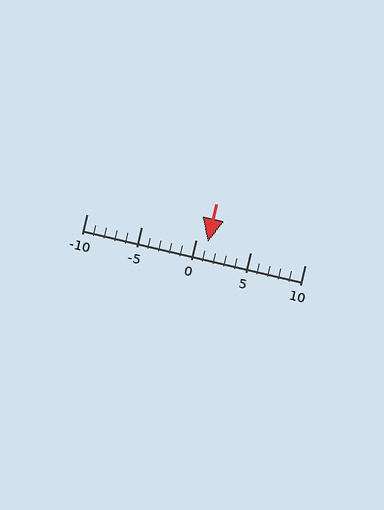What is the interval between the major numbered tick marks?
The major tick marks are spaced 5 units apart.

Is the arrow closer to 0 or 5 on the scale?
The arrow is closer to 0.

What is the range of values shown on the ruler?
The ruler shows values from -10 to 10.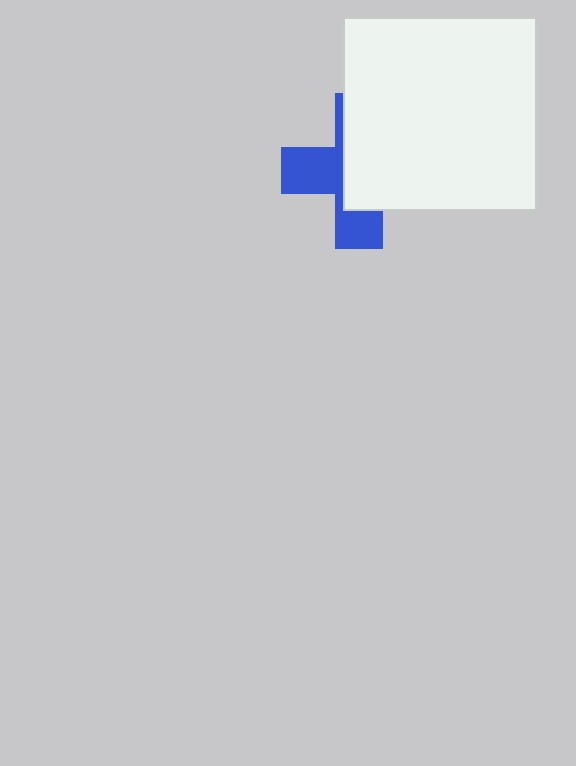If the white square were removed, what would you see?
You would see the complete blue cross.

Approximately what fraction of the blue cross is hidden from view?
Roughly 58% of the blue cross is hidden behind the white square.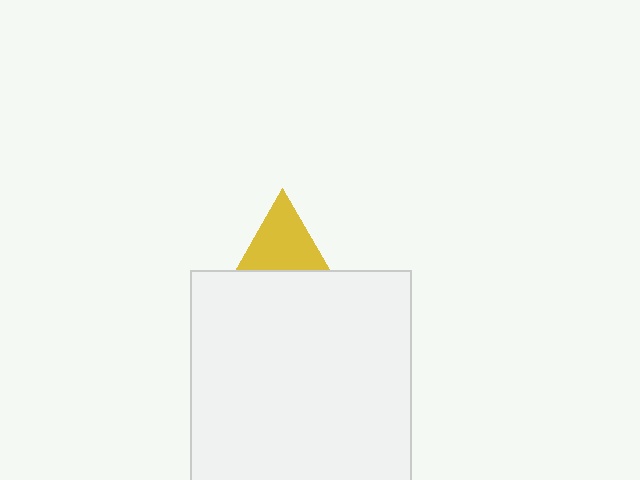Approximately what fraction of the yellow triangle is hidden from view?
Roughly 42% of the yellow triangle is hidden behind the white square.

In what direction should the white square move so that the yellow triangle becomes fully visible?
The white square should move down. That is the shortest direction to clear the overlap and leave the yellow triangle fully visible.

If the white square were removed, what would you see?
You would see the complete yellow triangle.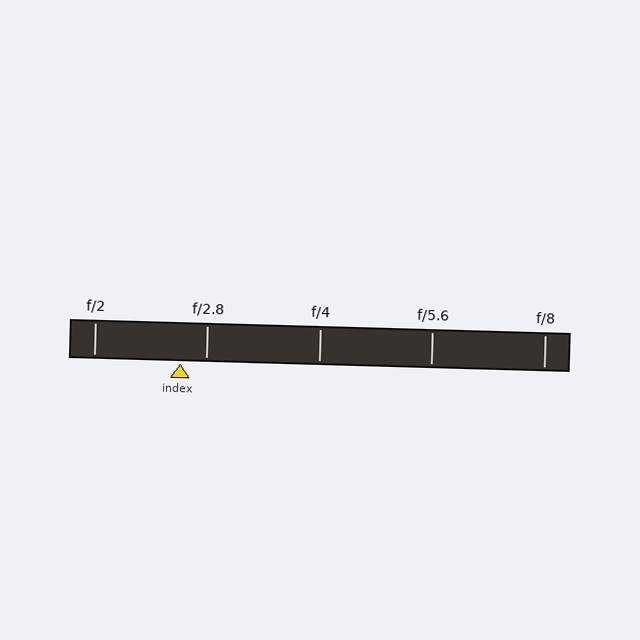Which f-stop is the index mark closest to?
The index mark is closest to f/2.8.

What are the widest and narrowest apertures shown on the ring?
The widest aperture shown is f/2 and the narrowest is f/8.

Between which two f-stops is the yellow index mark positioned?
The index mark is between f/2 and f/2.8.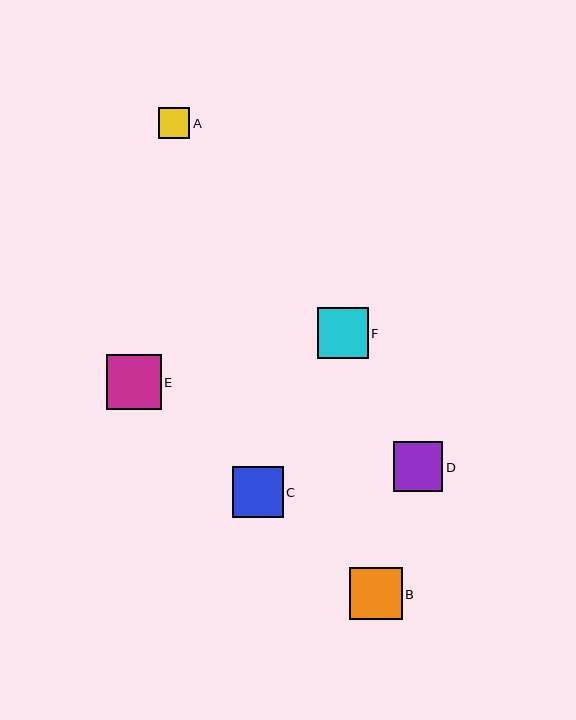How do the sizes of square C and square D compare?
Square C and square D are approximately the same size.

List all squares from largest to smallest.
From largest to smallest: E, B, F, C, D, A.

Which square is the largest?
Square E is the largest with a size of approximately 54 pixels.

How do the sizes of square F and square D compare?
Square F and square D are approximately the same size.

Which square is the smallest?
Square A is the smallest with a size of approximately 32 pixels.